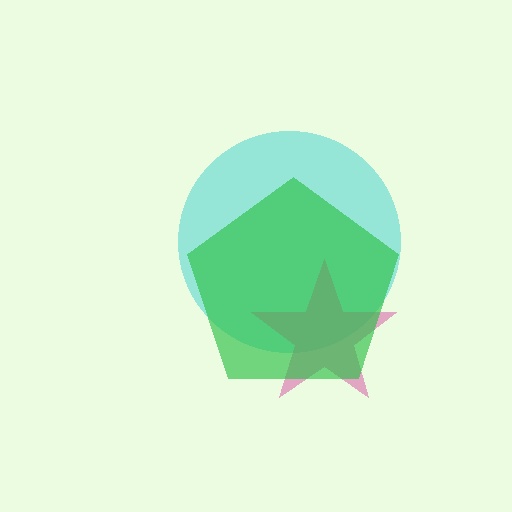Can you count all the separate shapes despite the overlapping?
Yes, there are 3 separate shapes.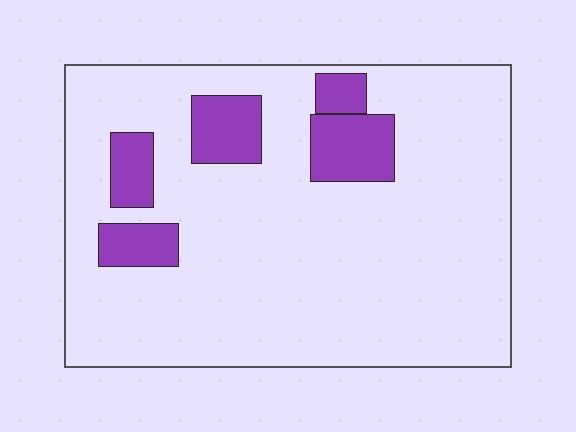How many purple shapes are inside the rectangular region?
5.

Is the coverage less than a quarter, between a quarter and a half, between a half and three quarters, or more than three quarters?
Less than a quarter.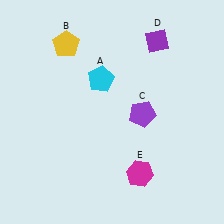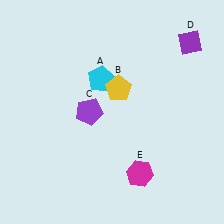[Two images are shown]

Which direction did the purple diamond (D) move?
The purple diamond (D) moved right.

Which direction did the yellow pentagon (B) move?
The yellow pentagon (B) moved right.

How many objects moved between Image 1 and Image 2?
3 objects moved between the two images.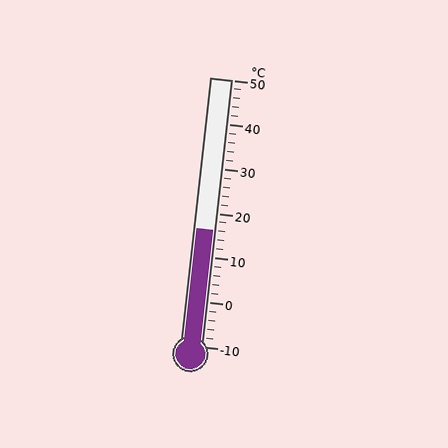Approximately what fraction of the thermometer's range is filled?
The thermometer is filled to approximately 45% of its range.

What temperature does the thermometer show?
The thermometer shows approximately 16°C.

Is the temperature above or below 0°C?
The temperature is above 0°C.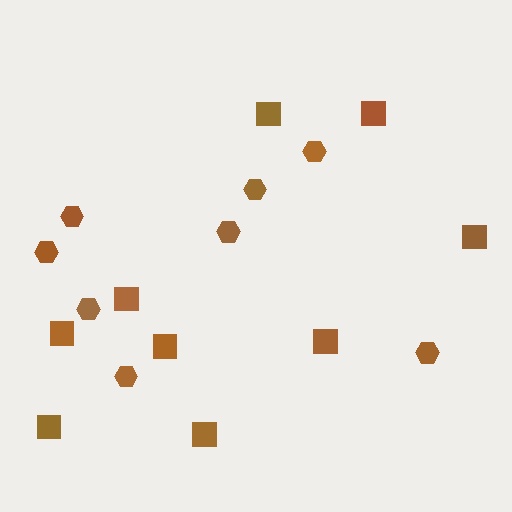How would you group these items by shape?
There are 2 groups: one group of hexagons (8) and one group of squares (9).